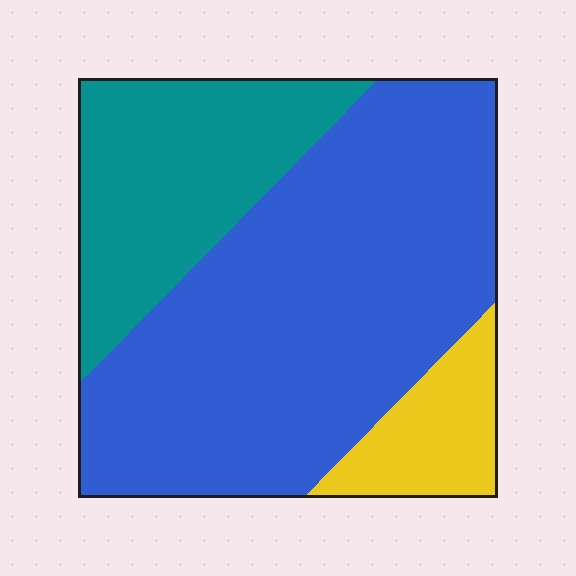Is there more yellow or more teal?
Teal.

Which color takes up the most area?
Blue, at roughly 65%.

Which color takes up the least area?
Yellow, at roughly 10%.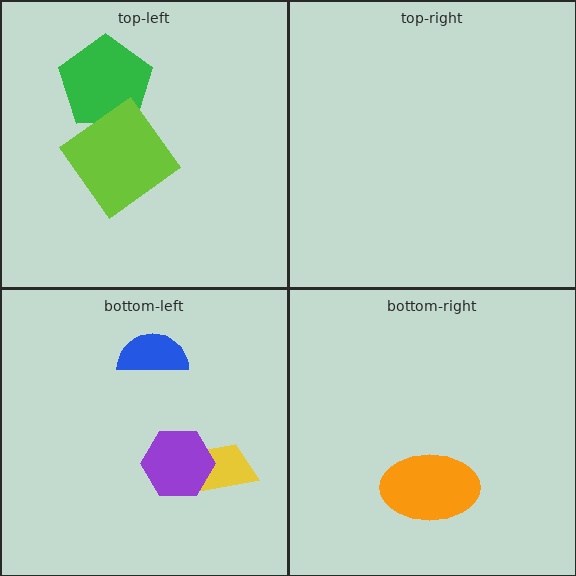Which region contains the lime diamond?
The top-left region.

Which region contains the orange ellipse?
The bottom-right region.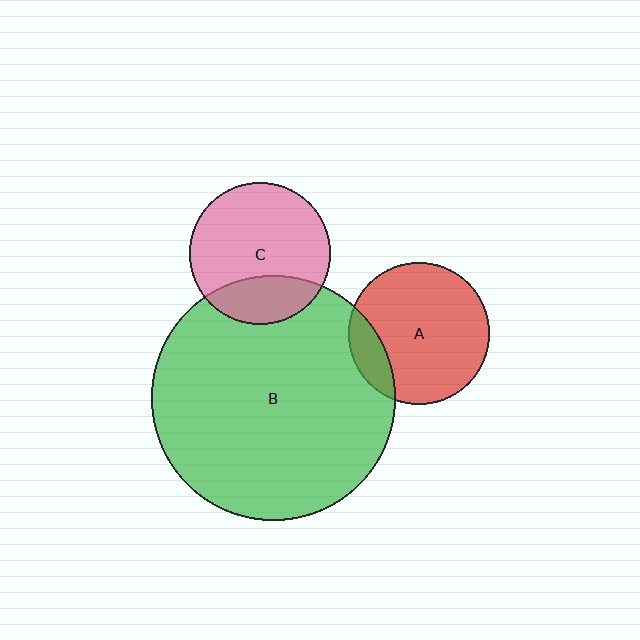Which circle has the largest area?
Circle B (green).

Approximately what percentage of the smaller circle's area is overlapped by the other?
Approximately 15%.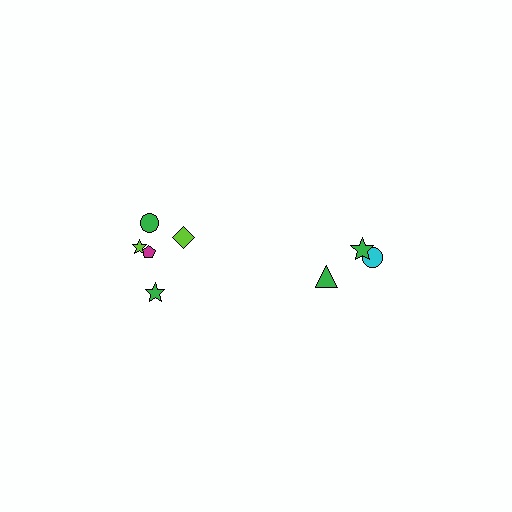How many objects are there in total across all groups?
There are 8 objects.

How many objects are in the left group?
There are 5 objects.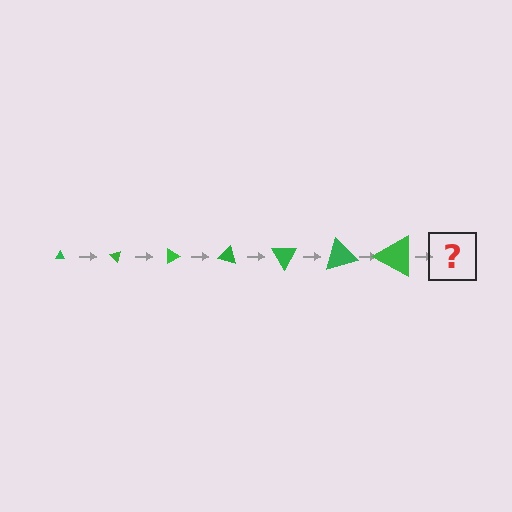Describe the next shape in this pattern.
It should be a triangle, larger than the previous one and rotated 315 degrees from the start.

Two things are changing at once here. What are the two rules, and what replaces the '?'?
The two rules are that the triangle grows larger each step and it rotates 45 degrees each step. The '?' should be a triangle, larger than the previous one and rotated 315 degrees from the start.